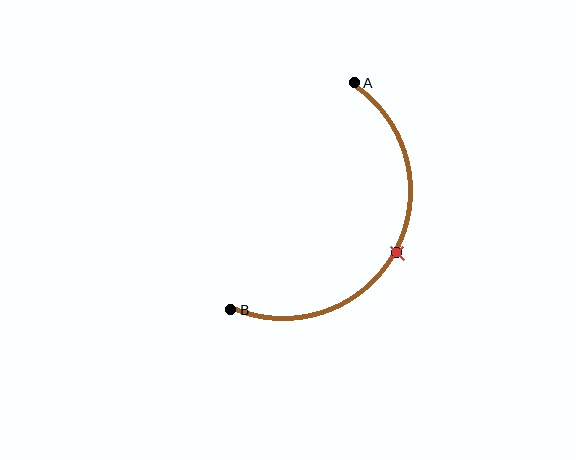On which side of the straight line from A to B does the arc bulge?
The arc bulges to the right of the straight line connecting A and B.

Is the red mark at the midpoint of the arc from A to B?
Yes. The red mark lies on the arc at equal arc-length from both A and B — it is the arc midpoint.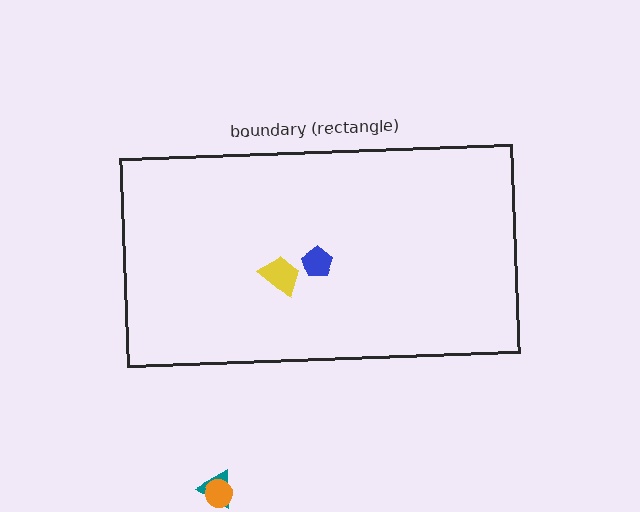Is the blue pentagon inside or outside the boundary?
Inside.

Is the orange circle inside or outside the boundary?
Outside.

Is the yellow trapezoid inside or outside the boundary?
Inside.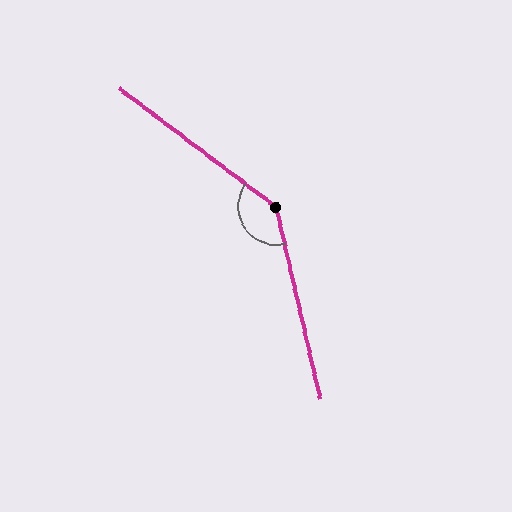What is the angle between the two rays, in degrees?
Approximately 140 degrees.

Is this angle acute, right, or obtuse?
It is obtuse.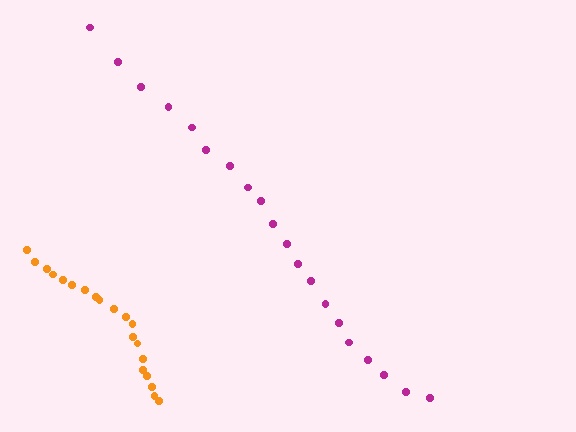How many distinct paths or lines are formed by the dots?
There are 2 distinct paths.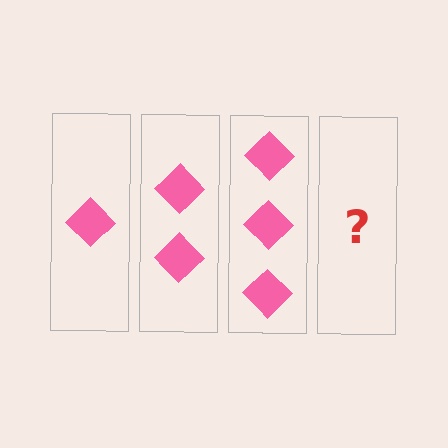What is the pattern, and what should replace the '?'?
The pattern is that each step adds one more diamond. The '?' should be 4 diamonds.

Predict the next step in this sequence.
The next step is 4 diamonds.